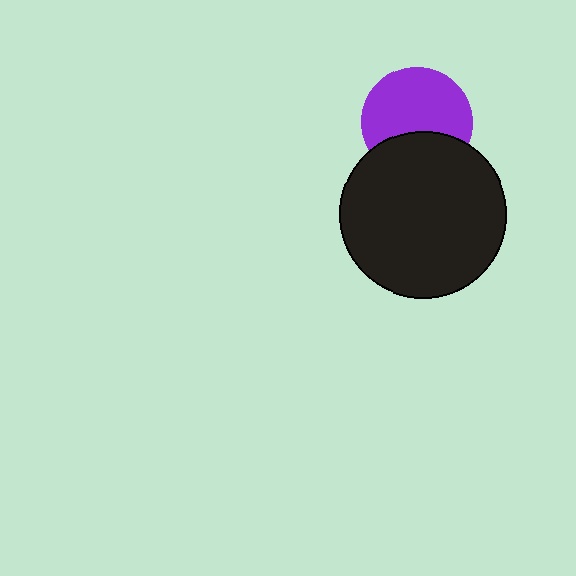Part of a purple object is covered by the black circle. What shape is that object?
It is a circle.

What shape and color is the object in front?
The object in front is a black circle.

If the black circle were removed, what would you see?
You would see the complete purple circle.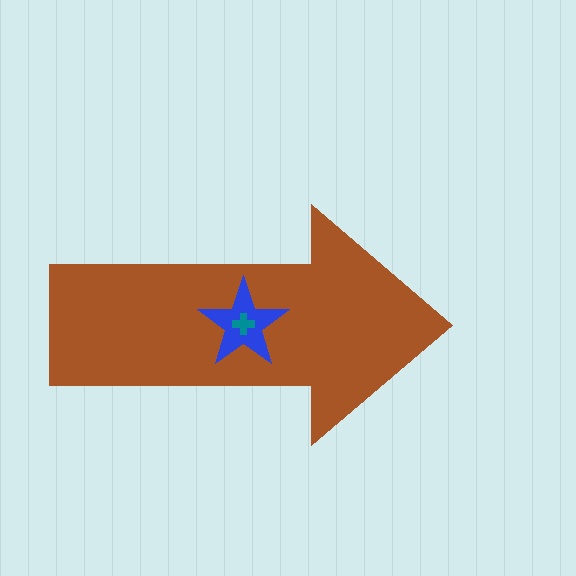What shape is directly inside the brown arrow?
The blue star.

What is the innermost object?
The teal cross.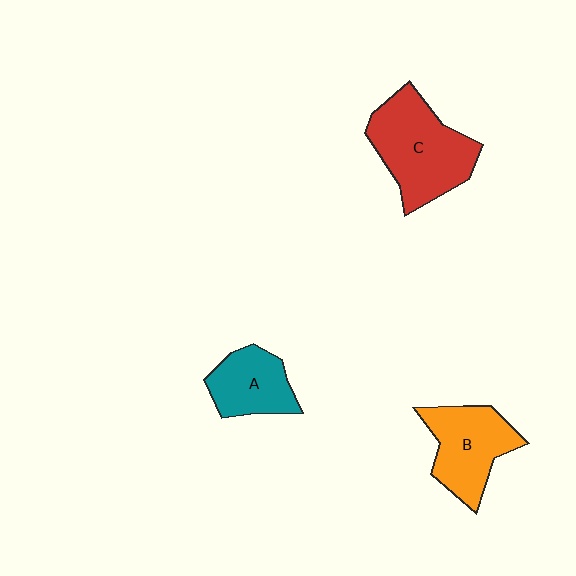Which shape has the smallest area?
Shape A (teal).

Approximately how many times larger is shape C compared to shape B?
Approximately 1.3 times.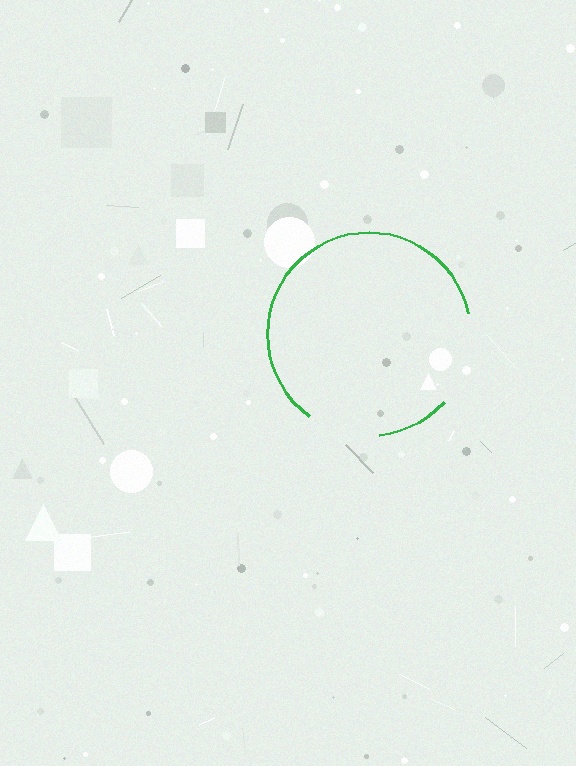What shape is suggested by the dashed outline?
The dashed outline suggests a circle.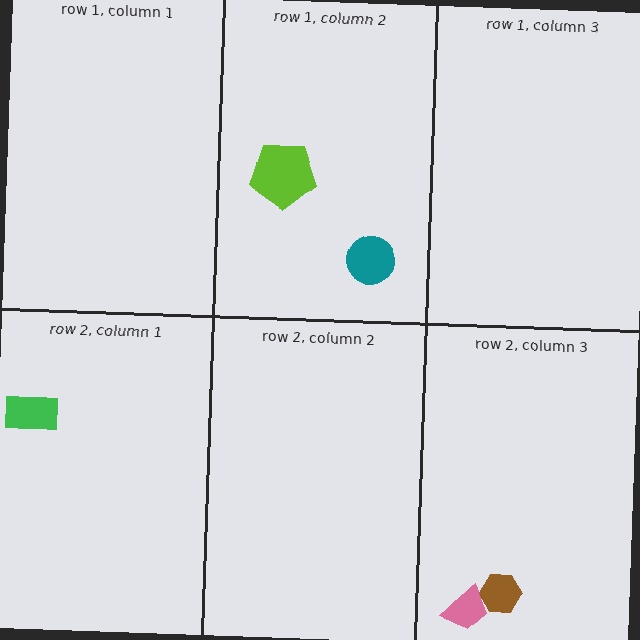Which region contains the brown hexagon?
The row 2, column 3 region.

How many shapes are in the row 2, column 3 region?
2.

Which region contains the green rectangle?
The row 2, column 1 region.